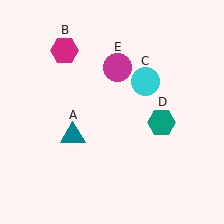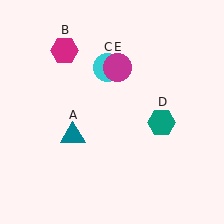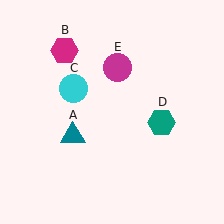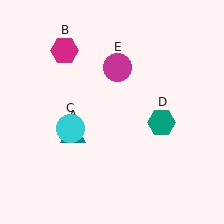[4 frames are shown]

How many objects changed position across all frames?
1 object changed position: cyan circle (object C).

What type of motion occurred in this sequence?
The cyan circle (object C) rotated counterclockwise around the center of the scene.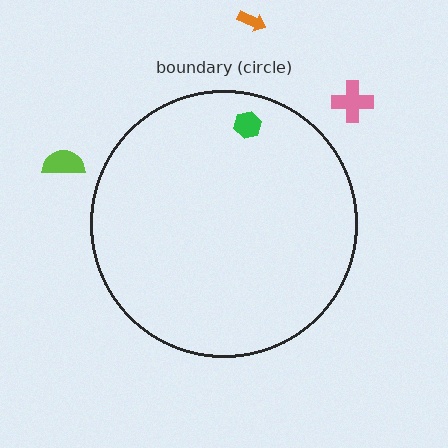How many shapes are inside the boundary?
1 inside, 3 outside.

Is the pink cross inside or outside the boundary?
Outside.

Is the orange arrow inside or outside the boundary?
Outside.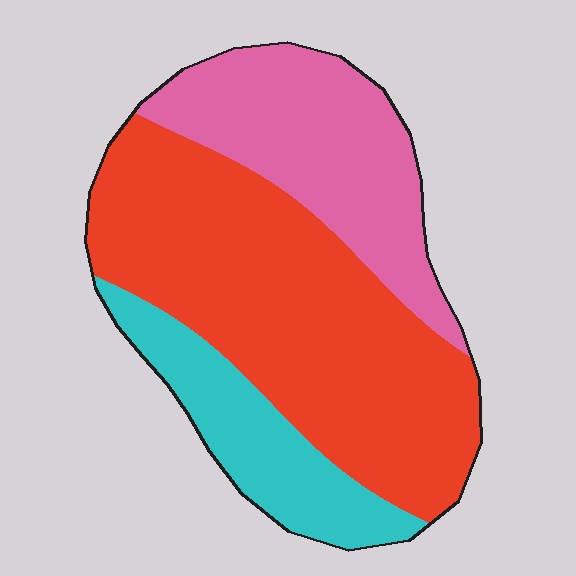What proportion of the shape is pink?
Pink covers 28% of the shape.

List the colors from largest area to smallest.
From largest to smallest: red, pink, cyan.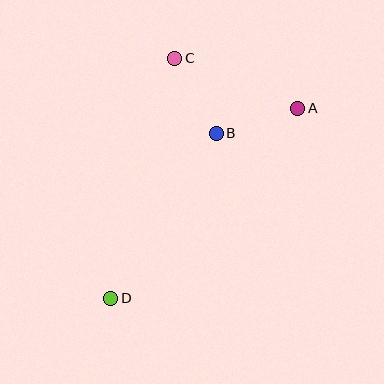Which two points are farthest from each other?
Points A and D are farthest from each other.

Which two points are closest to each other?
Points A and B are closest to each other.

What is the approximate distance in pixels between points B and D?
The distance between B and D is approximately 196 pixels.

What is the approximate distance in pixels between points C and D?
The distance between C and D is approximately 248 pixels.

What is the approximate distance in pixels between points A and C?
The distance between A and C is approximately 133 pixels.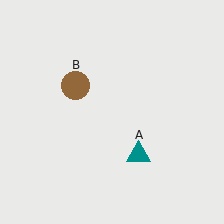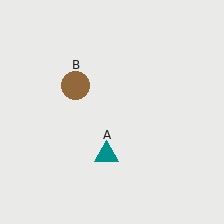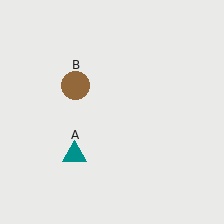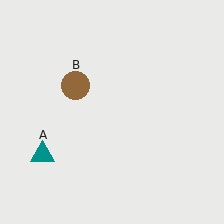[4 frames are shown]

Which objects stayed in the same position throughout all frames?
Brown circle (object B) remained stationary.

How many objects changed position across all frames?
1 object changed position: teal triangle (object A).